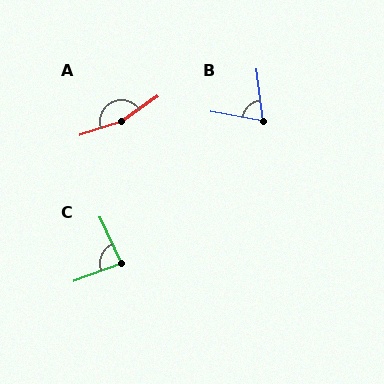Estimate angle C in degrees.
Approximately 85 degrees.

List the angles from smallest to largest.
B (73°), C (85°), A (164°).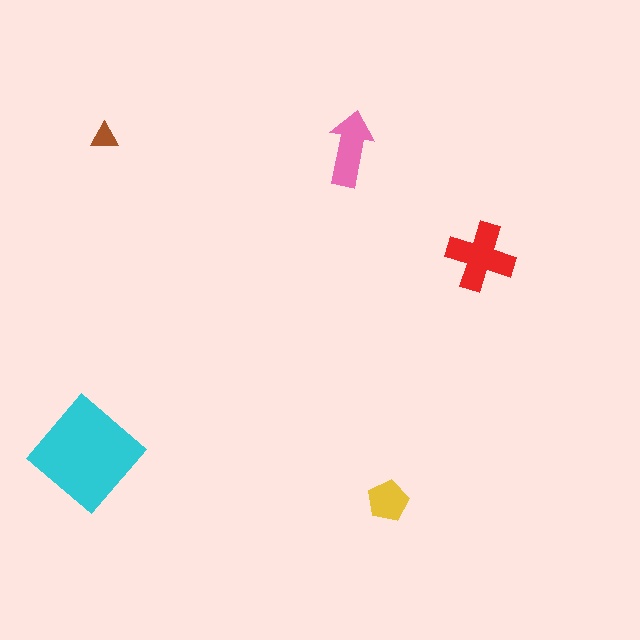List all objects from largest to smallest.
The cyan diamond, the red cross, the pink arrow, the yellow pentagon, the brown triangle.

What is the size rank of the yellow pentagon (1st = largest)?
4th.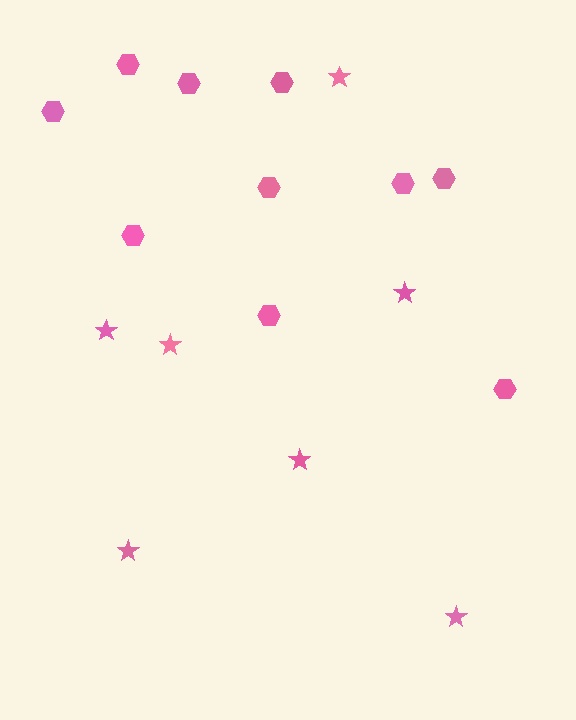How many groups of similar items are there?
There are 2 groups: one group of hexagons (10) and one group of stars (7).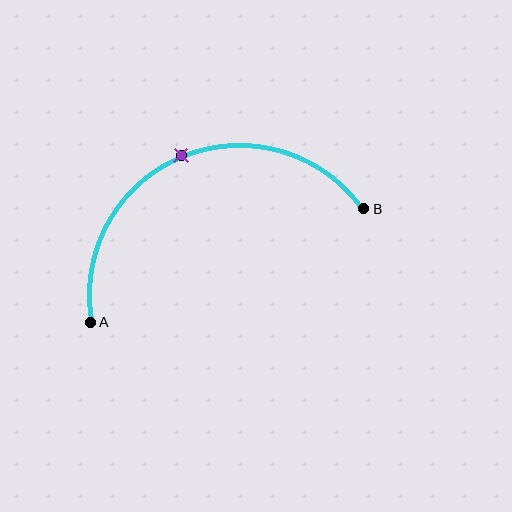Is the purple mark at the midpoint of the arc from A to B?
Yes. The purple mark lies on the arc at equal arc-length from both A and B — it is the arc midpoint.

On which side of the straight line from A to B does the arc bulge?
The arc bulges above the straight line connecting A and B.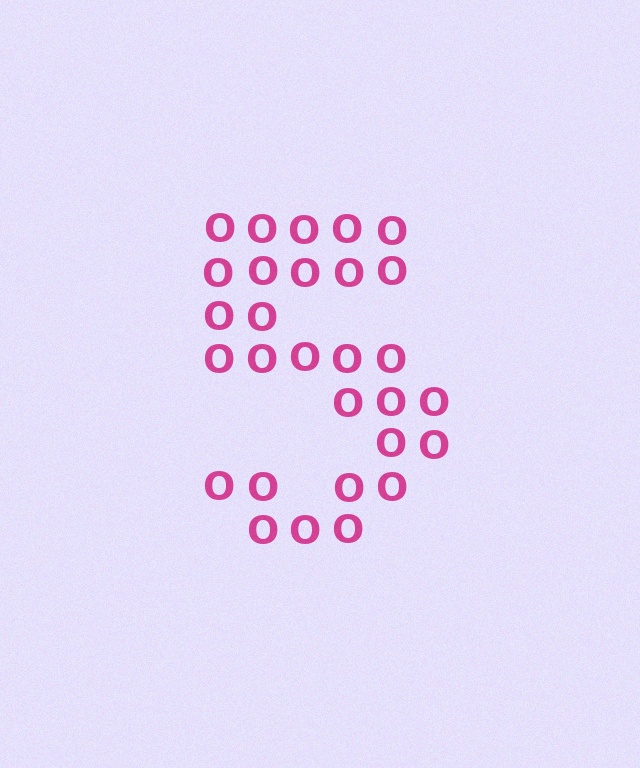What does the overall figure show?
The overall figure shows the digit 5.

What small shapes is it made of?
It is made of small letter O's.